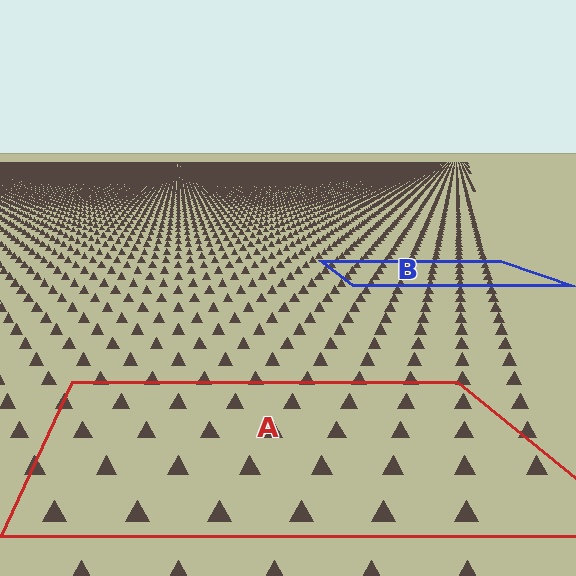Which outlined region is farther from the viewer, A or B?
Region B is farther from the viewer — the texture elements inside it appear smaller and more densely packed.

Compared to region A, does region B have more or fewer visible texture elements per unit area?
Region B has more texture elements per unit area — they are packed more densely because it is farther away.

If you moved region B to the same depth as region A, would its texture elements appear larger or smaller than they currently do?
They would appear larger. At a closer depth, the same texture elements are projected at a bigger on-screen size.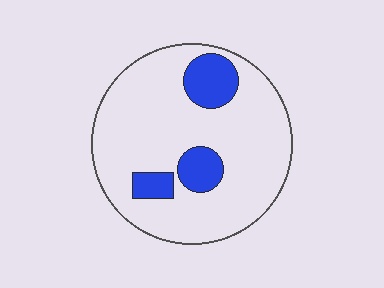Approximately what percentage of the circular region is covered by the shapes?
Approximately 15%.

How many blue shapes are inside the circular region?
3.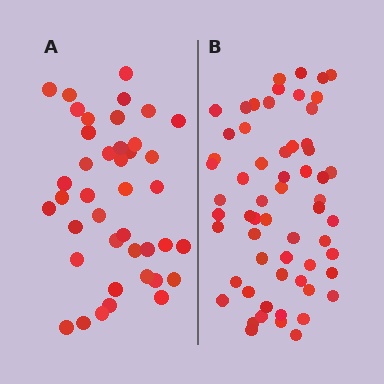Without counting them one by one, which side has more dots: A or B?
Region B (the right region) has more dots.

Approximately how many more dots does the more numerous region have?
Region B has approximately 20 more dots than region A.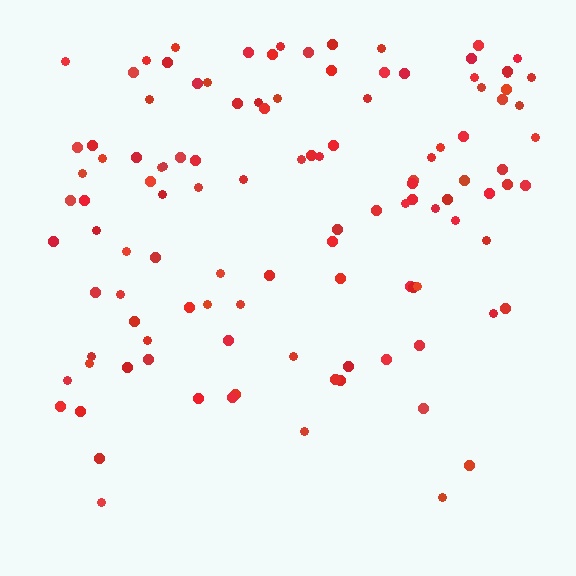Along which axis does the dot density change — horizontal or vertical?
Vertical.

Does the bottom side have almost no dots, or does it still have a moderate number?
Still a moderate number, just noticeably fewer than the top.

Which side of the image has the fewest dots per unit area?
The bottom.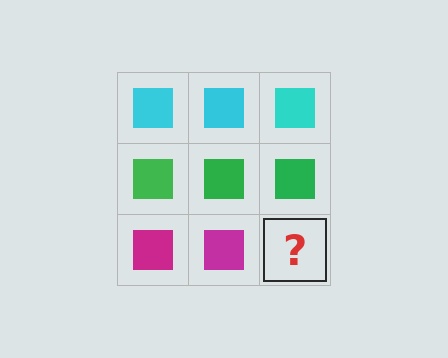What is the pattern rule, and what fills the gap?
The rule is that each row has a consistent color. The gap should be filled with a magenta square.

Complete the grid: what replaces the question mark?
The question mark should be replaced with a magenta square.